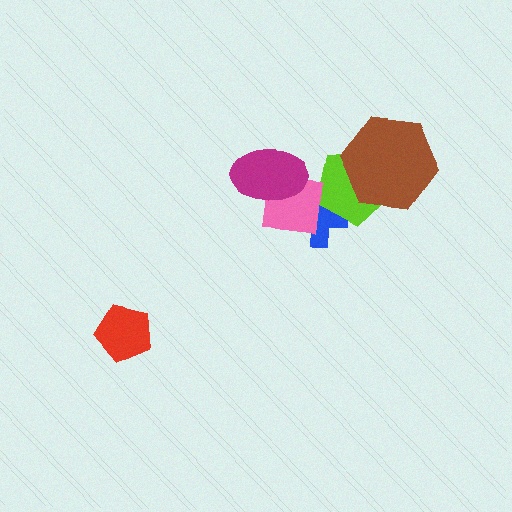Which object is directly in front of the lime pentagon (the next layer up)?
The pink square is directly in front of the lime pentagon.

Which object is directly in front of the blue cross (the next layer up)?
The lime pentagon is directly in front of the blue cross.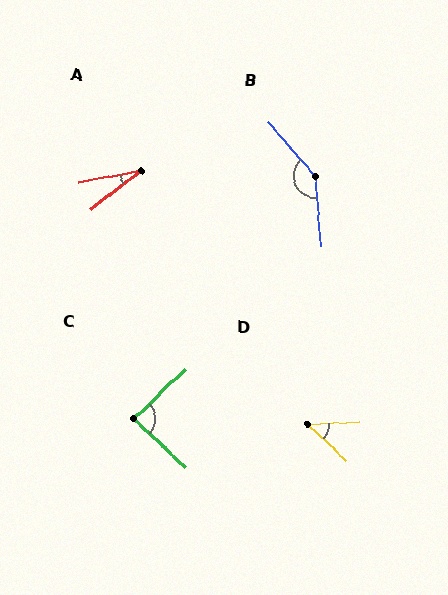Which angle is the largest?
B, at approximately 144 degrees.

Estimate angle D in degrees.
Approximately 45 degrees.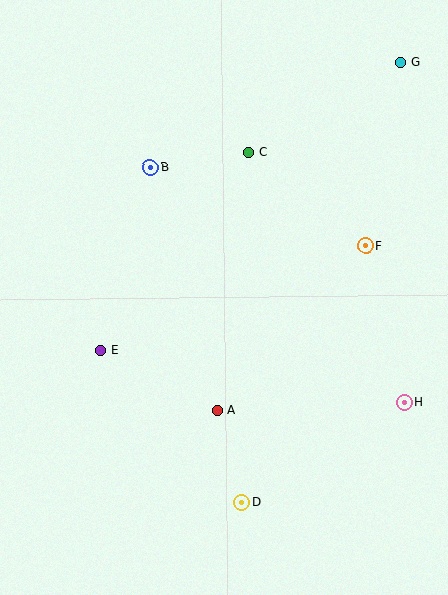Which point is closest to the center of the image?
Point A at (218, 410) is closest to the center.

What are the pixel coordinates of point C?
Point C is at (249, 152).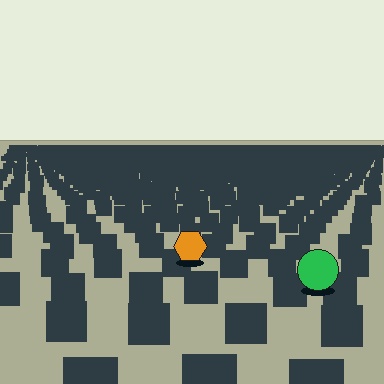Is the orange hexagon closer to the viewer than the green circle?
No. The green circle is closer — you can tell from the texture gradient: the ground texture is coarser near it.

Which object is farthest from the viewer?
The orange hexagon is farthest from the viewer. It appears smaller and the ground texture around it is denser.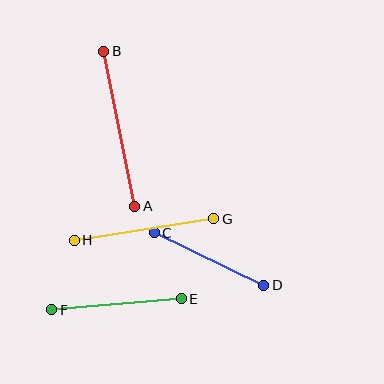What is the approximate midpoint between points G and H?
The midpoint is at approximately (144, 229) pixels.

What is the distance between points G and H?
The distance is approximately 141 pixels.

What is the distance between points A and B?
The distance is approximately 158 pixels.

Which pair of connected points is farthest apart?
Points A and B are farthest apart.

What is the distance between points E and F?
The distance is approximately 130 pixels.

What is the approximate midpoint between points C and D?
The midpoint is at approximately (209, 259) pixels.